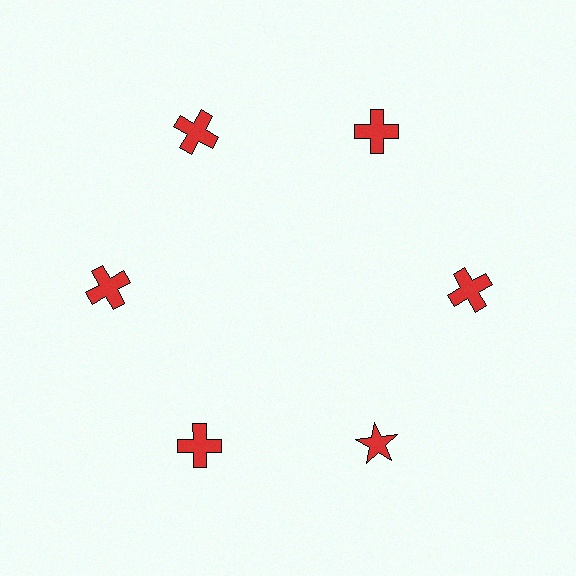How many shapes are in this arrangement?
There are 6 shapes arranged in a ring pattern.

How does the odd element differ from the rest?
It has a different shape: star instead of cross.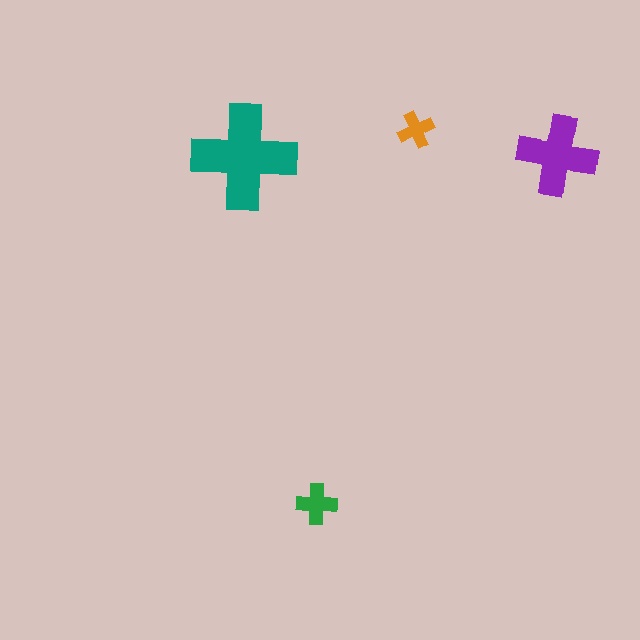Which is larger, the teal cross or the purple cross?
The teal one.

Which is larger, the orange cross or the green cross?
The green one.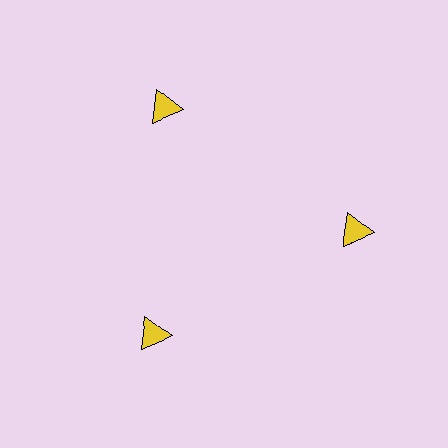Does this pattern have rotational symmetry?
Yes, this pattern has 3-fold rotational symmetry. It looks the same after rotating 120 degrees around the center.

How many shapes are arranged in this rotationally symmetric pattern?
There are 3 shapes, arranged in 3 groups of 1.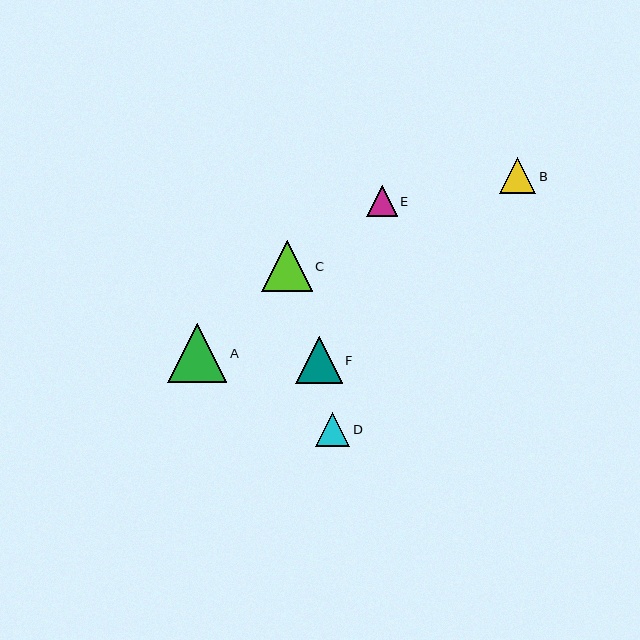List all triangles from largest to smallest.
From largest to smallest: A, C, F, B, D, E.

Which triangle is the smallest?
Triangle E is the smallest with a size of approximately 30 pixels.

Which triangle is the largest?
Triangle A is the largest with a size of approximately 59 pixels.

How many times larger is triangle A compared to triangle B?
Triangle A is approximately 1.6 times the size of triangle B.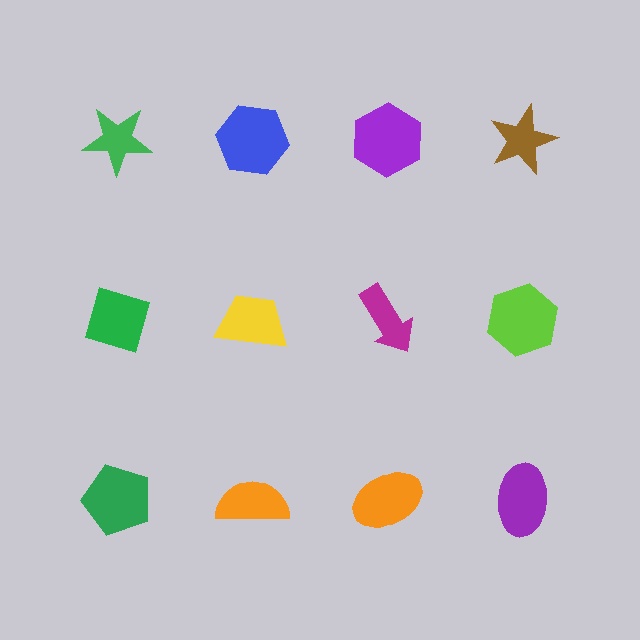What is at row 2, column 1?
A green diamond.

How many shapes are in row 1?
4 shapes.